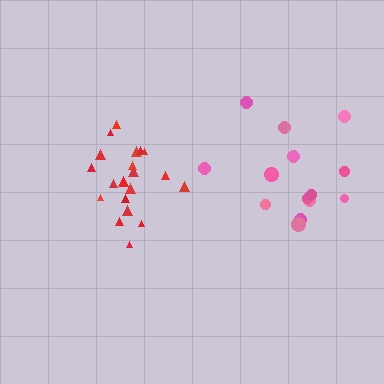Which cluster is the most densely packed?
Red.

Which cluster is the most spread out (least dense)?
Pink.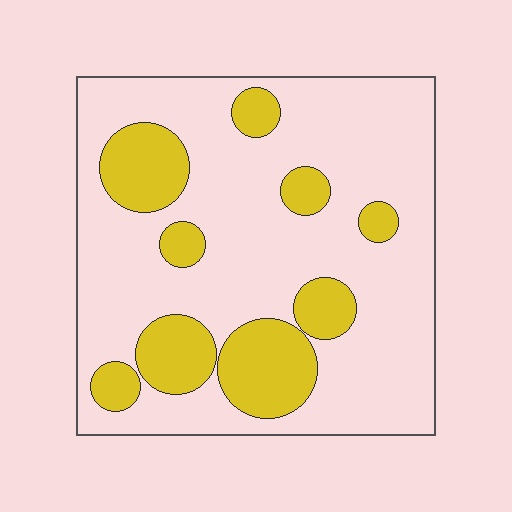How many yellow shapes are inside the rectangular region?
9.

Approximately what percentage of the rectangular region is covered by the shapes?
Approximately 25%.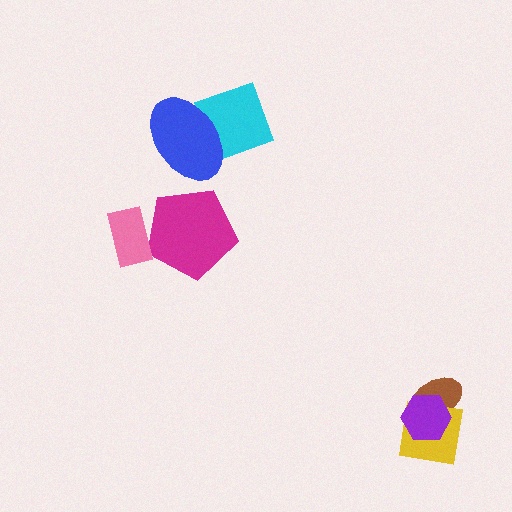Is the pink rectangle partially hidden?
No, no other shape covers it.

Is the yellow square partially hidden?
Yes, it is partially covered by another shape.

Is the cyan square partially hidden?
Yes, it is partially covered by another shape.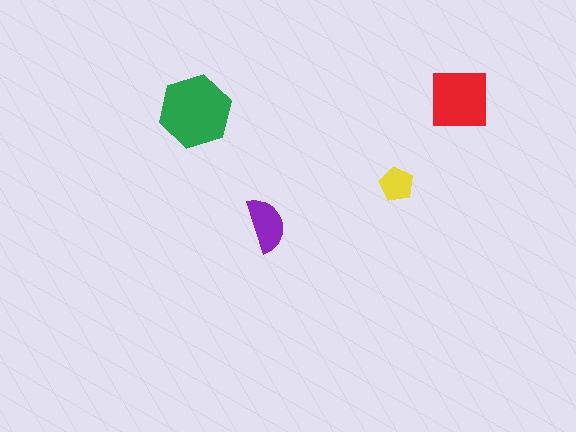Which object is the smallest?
The yellow pentagon.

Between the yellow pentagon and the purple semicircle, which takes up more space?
The purple semicircle.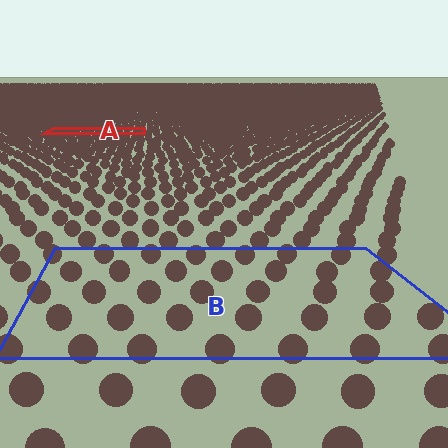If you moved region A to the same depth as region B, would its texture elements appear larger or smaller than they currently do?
They would appear larger. At a closer depth, the same texture elements are projected at a bigger on-screen size.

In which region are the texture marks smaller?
The texture marks are smaller in region A, because it is farther away.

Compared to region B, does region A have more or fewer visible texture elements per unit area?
Region A has more texture elements per unit area — they are packed more densely because it is farther away.